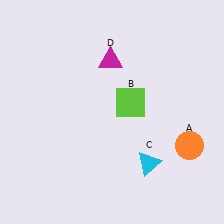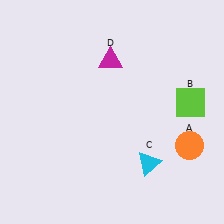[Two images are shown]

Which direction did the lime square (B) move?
The lime square (B) moved right.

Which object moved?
The lime square (B) moved right.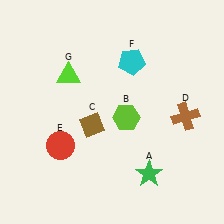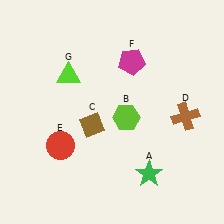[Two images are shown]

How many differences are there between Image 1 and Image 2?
There is 1 difference between the two images.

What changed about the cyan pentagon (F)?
In Image 1, F is cyan. In Image 2, it changed to magenta.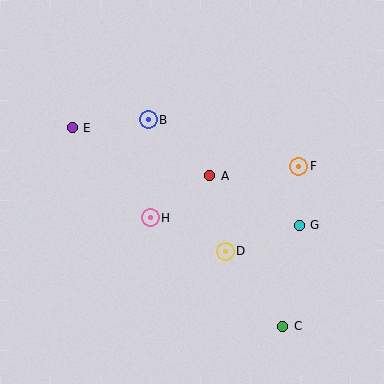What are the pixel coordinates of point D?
Point D is at (225, 251).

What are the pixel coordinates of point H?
Point H is at (150, 218).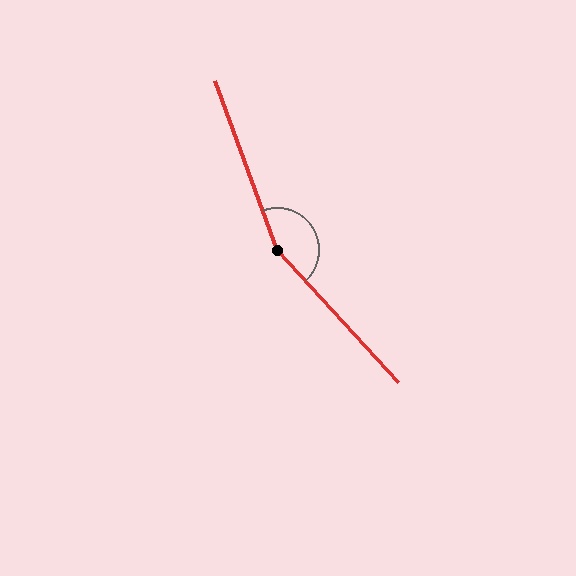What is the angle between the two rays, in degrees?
Approximately 158 degrees.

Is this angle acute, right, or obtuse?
It is obtuse.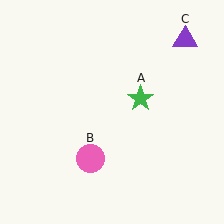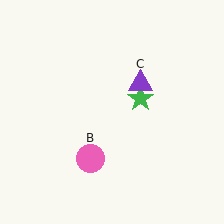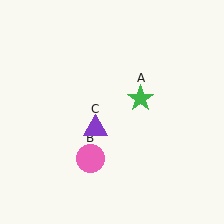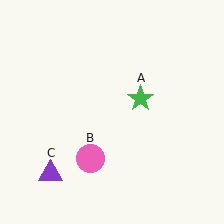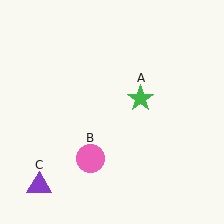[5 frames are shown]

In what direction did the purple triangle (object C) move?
The purple triangle (object C) moved down and to the left.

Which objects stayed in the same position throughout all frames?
Green star (object A) and pink circle (object B) remained stationary.